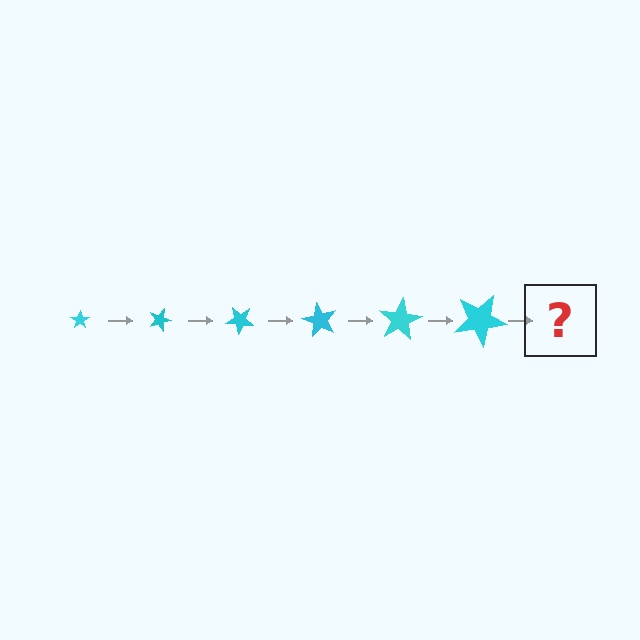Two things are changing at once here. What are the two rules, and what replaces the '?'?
The two rules are that the star grows larger each step and it rotates 20 degrees each step. The '?' should be a star, larger than the previous one and rotated 120 degrees from the start.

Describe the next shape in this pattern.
It should be a star, larger than the previous one and rotated 120 degrees from the start.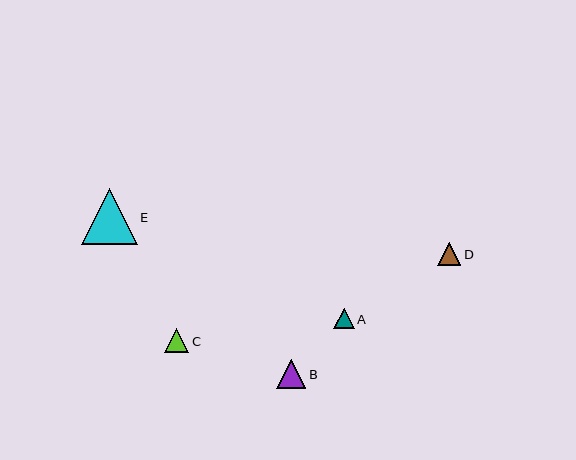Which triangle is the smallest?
Triangle A is the smallest with a size of approximately 20 pixels.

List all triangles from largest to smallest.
From largest to smallest: E, B, C, D, A.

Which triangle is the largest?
Triangle E is the largest with a size of approximately 56 pixels.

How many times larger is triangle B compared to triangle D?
Triangle B is approximately 1.3 times the size of triangle D.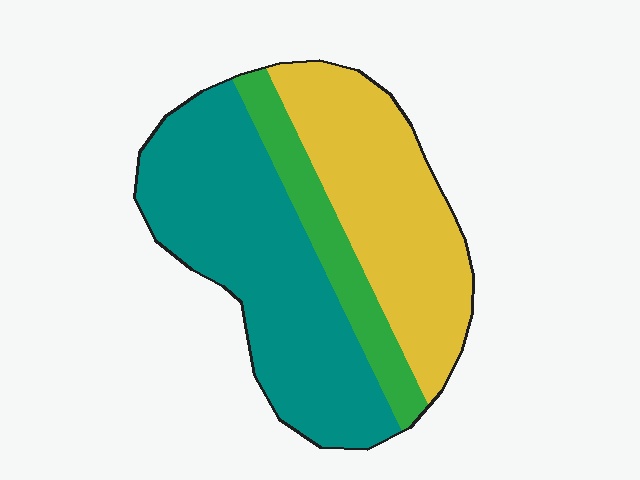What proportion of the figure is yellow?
Yellow takes up between a quarter and a half of the figure.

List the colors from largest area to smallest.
From largest to smallest: teal, yellow, green.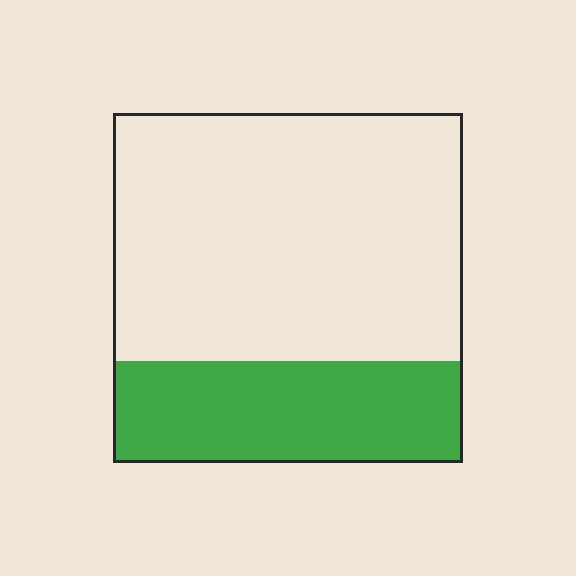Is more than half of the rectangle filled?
No.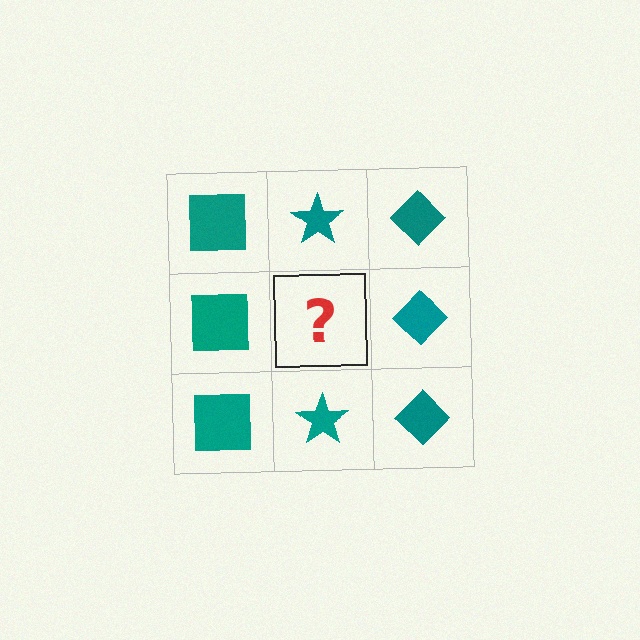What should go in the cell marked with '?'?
The missing cell should contain a teal star.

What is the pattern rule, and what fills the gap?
The rule is that each column has a consistent shape. The gap should be filled with a teal star.